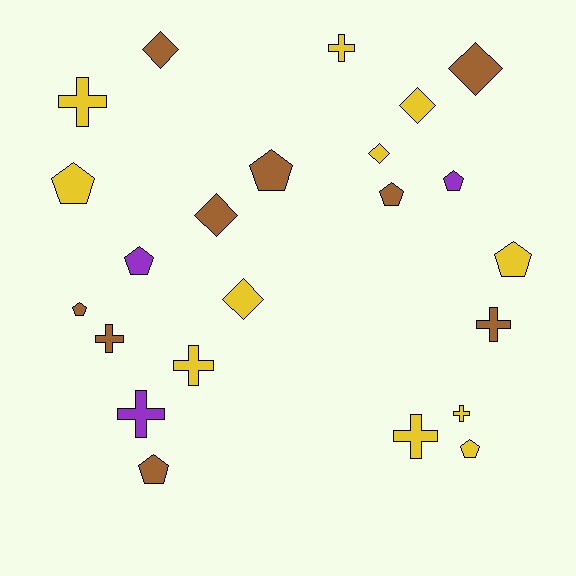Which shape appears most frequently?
Pentagon, with 9 objects.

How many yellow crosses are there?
There are 5 yellow crosses.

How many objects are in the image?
There are 23 objects.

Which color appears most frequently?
Yellow, with 11 objects.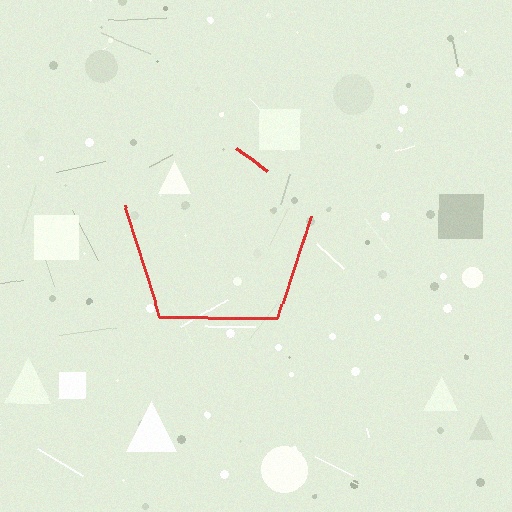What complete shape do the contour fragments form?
The contour fragments form a pentagon.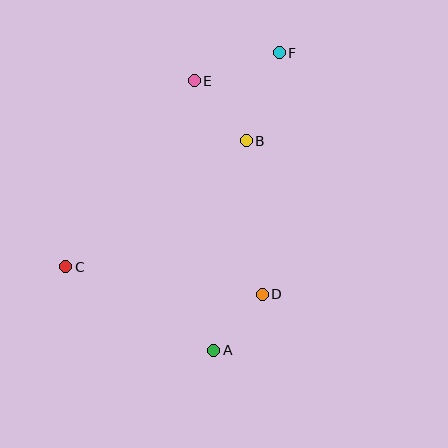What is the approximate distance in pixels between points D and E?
The distance between D and E is approximately 224 pixels.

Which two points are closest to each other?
Points A and D are closest to each other.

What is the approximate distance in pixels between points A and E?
The distance between A and E is approximately 270 pixels.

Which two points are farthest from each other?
Points A and F are farthest from each other.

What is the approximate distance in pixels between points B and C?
The distance between B and C is approximately 220 pixels.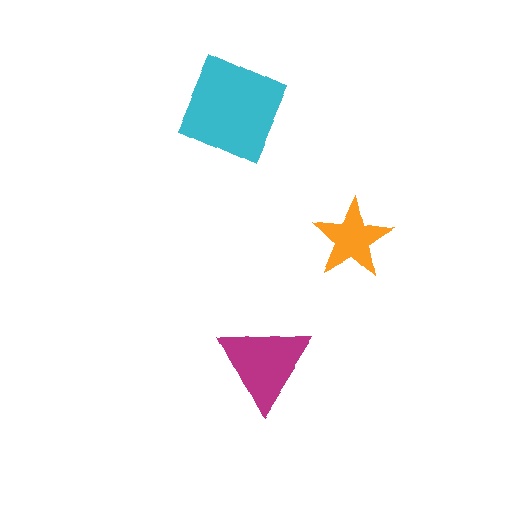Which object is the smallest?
The orange star.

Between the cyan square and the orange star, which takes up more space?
The cyan square.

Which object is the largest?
The cyan square.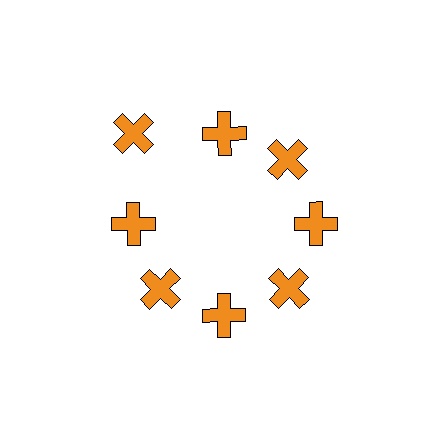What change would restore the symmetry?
The symmetry would be restored by moving it inward, back onto the ring so that all 8 crosses sit at equal angles and equal distance from the center.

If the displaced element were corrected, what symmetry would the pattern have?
It would have 8-fold rotational symmetry — the pattern would map onto itself every 45 degrees.